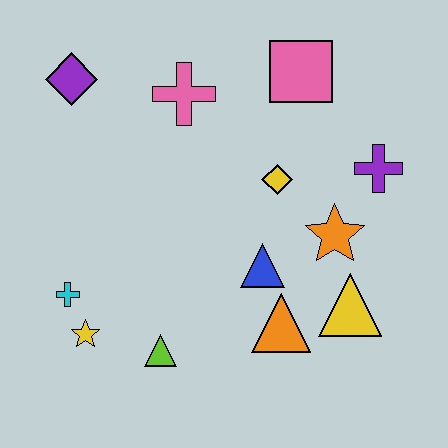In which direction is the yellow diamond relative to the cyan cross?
The yellow diamond is to the right of the cyan cross.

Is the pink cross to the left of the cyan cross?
No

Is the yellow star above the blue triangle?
No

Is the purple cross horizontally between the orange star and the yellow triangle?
No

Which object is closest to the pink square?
The yellow diamond is closest to the pink square.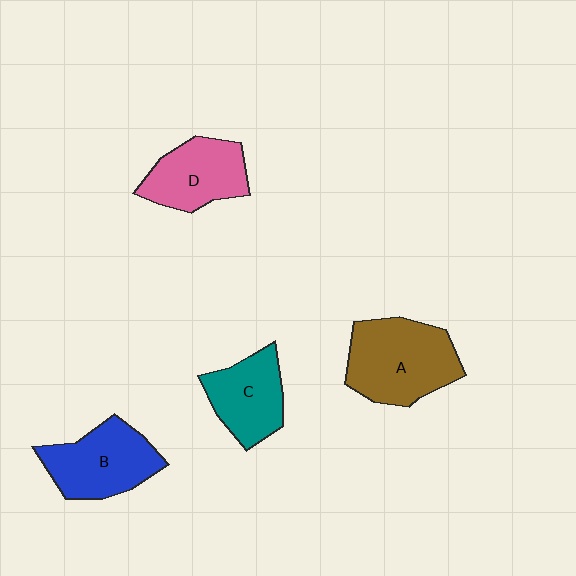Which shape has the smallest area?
Shape C (teal).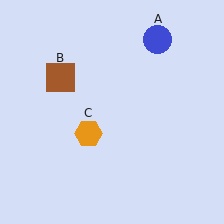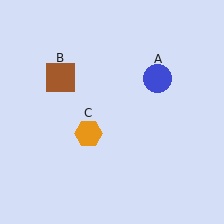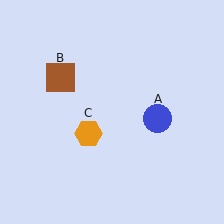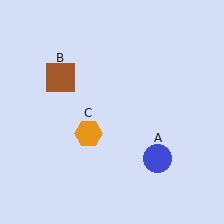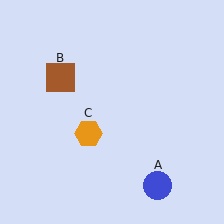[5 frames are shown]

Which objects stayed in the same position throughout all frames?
Brown square (object B) and orange hexagon (object C) remained stationary.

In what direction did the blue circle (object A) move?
The blue circle (object A) moved down.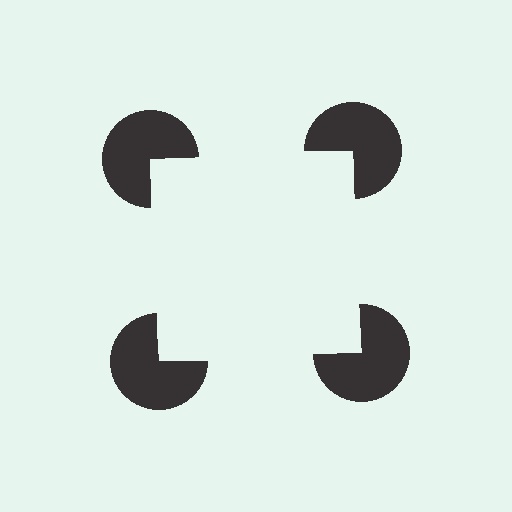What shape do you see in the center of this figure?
An illusory square — its edges are inferred from the aligned wedge cuts in the pac-man discs, not physically drawn.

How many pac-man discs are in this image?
There are 4 — one at each vertex of the illusory square.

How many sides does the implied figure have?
4 sides.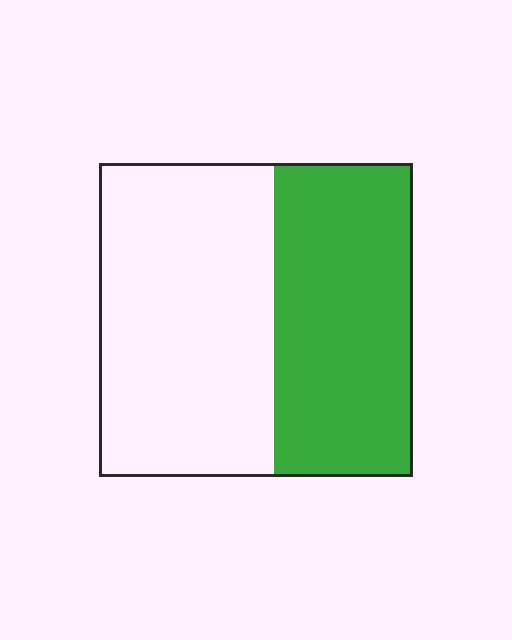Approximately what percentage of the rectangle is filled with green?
Approximately 45%.